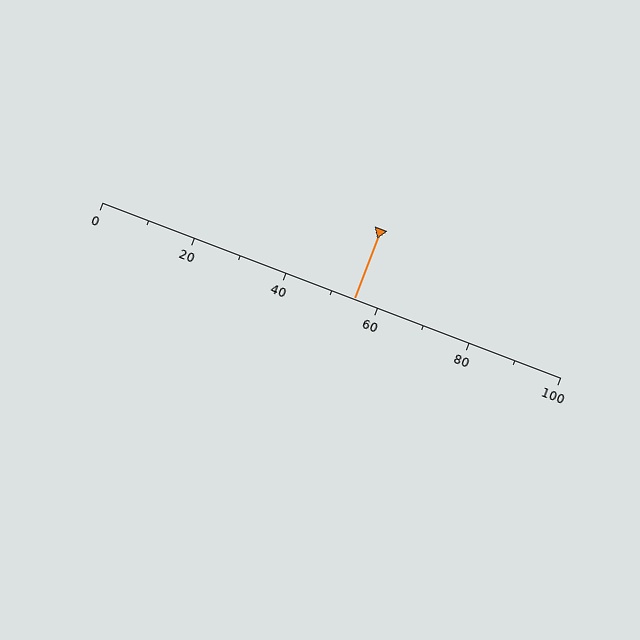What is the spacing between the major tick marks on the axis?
The major ticks are spaced 20 apart.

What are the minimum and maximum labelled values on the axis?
The axis runs from 0 to 100.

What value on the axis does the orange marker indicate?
The marker indicates approximately 55.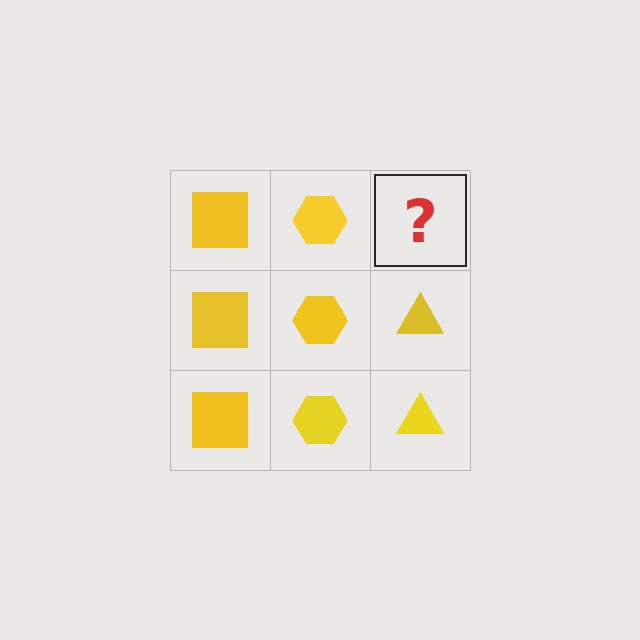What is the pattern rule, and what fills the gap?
The rule is that each column has a consistent shape. The gap should be filled with a yellow triangle.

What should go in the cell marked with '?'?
The missing cell should contain a yellow triangle.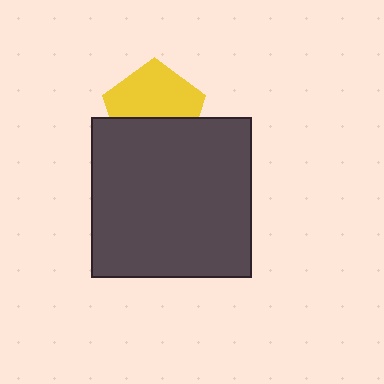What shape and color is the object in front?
The object in front is a dark gray square.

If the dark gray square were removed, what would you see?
You would see the complete yellow pentagon.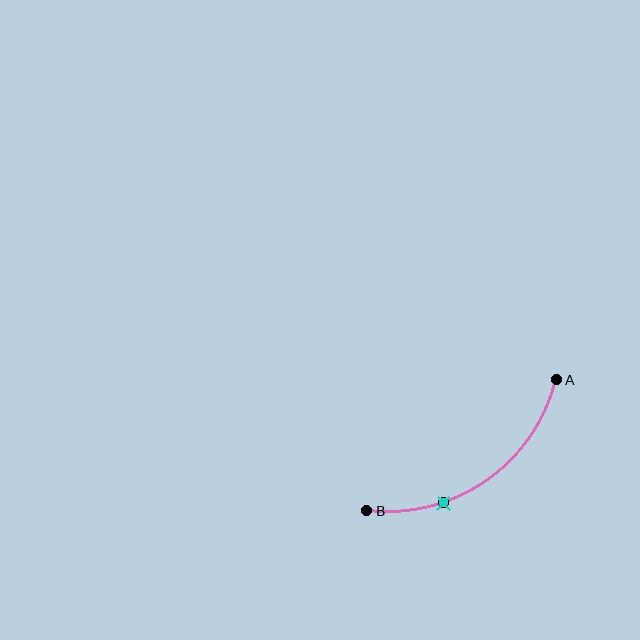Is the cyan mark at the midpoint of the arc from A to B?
No. The cyan mark lies on the arc but is closer to endpoint B. The arc midpoint would be at the point on the curve equidistant along the arc from both A and B.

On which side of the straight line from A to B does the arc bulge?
The arc bulges below and to the right of the straight line connecting A and B.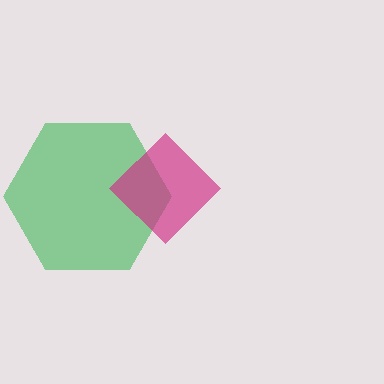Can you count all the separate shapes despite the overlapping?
Yes, there are 2 separate shapes.